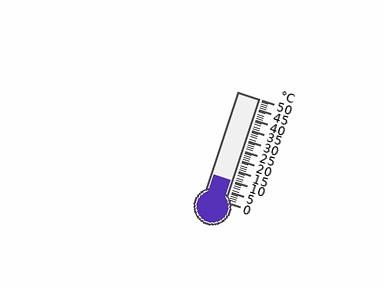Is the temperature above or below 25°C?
The temperature is below 25°C.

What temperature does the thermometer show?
The thermometer shows approximately 10°C.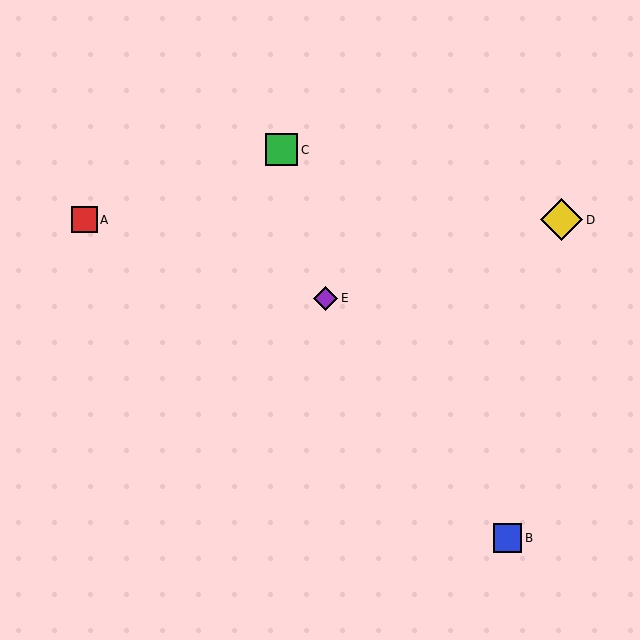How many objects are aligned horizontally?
2 objects (A, D) are aligned horizontally.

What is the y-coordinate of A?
Object A is at y≈220.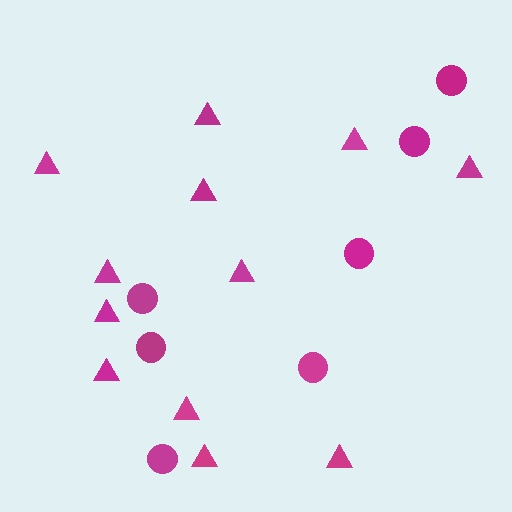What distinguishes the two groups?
There are 2 groups: one group of circles (7) and one group of triangles (12).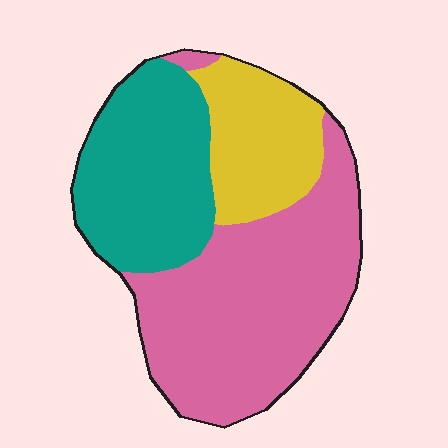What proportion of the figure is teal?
Teal covers around 30% of the figure.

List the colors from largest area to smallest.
From largest to smallest: pink, teal, yellow.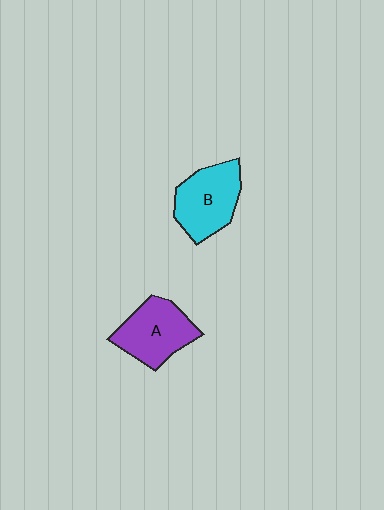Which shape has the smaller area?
Shape A (purple).